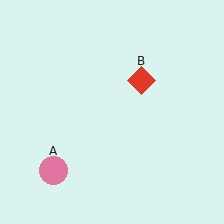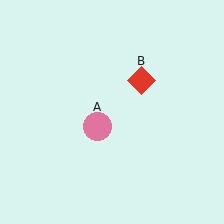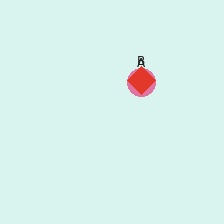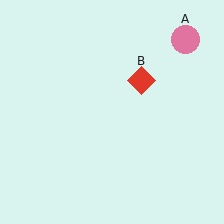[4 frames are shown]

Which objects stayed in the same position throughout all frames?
Red diamond (object B) remained stationary.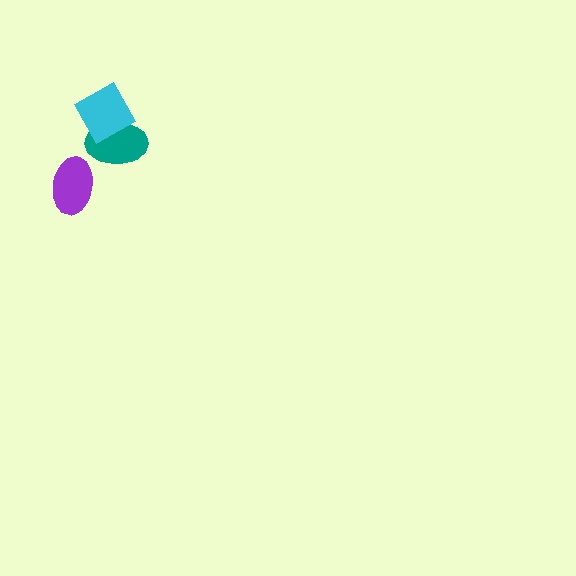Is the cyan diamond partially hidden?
No, no other shape covers it.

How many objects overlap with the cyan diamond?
1 object overlaps with the cyan diamond.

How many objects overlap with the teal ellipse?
1 object overlaps with the teal ellipse.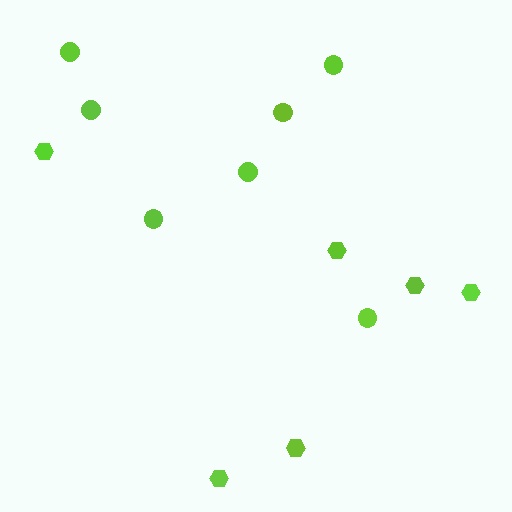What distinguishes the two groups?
There are 2 groups: one group of circles (7) and one group of hexagons (6).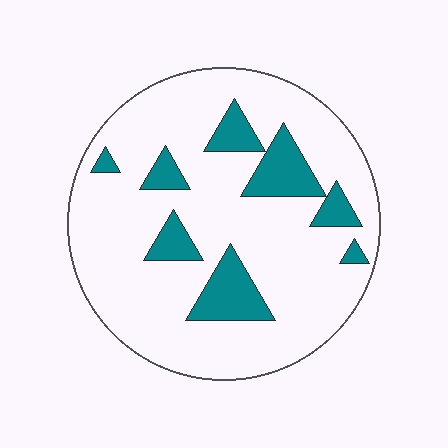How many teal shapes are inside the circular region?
8.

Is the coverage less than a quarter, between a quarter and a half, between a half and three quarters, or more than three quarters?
Less than a quarter.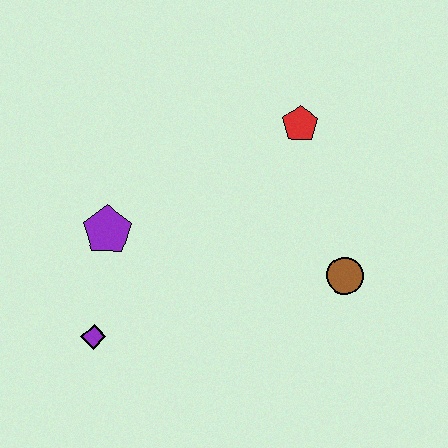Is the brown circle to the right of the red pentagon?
Yes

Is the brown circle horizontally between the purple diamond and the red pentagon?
No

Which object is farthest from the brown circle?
The purple diamond is farthest from the brown circle.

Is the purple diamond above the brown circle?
No